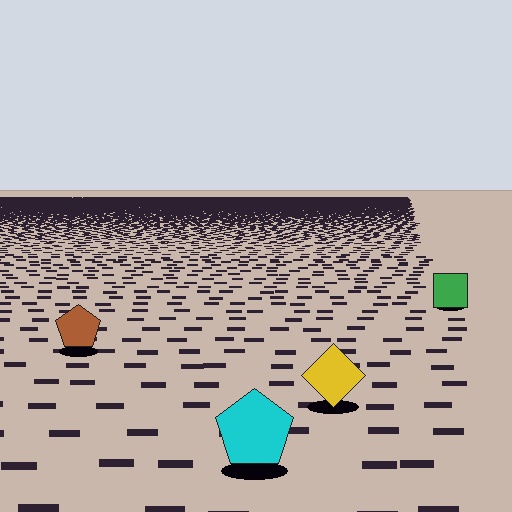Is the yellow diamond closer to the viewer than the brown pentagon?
Yes. The yellow diamond is closer — you can tell from the texture gradient: the ground texture is coarser near it.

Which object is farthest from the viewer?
The green square is farthest from the viewer. It appears smaller and the ground texture around it is denser.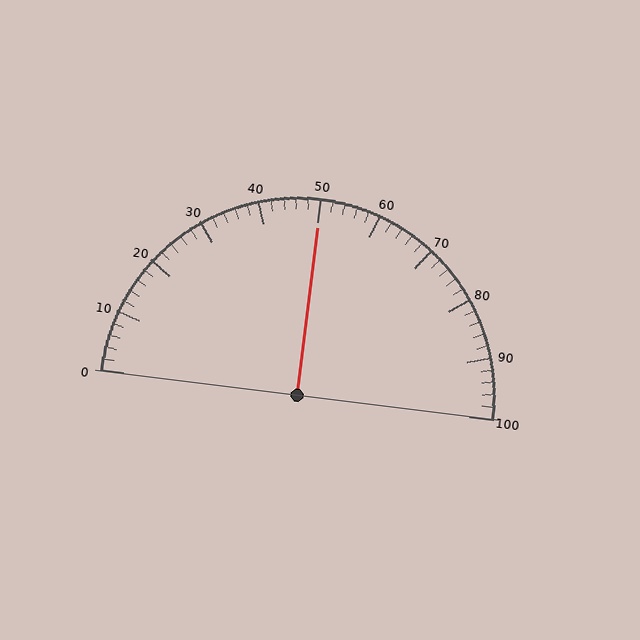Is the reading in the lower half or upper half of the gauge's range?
The reading is in the upper half of the range (0 to 100).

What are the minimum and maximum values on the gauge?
The gauge ranges from 0 to 100.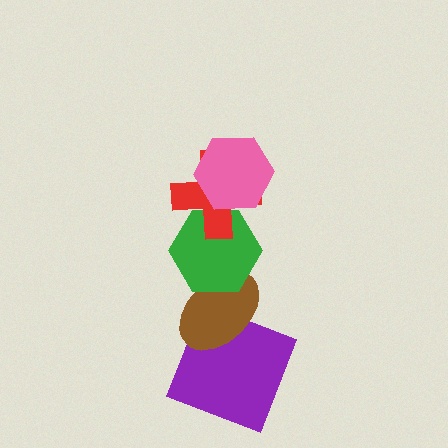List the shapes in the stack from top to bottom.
From top to bottom: the pink hexagon, the red cross, the green hexagon, the brown ellipse, the purple square.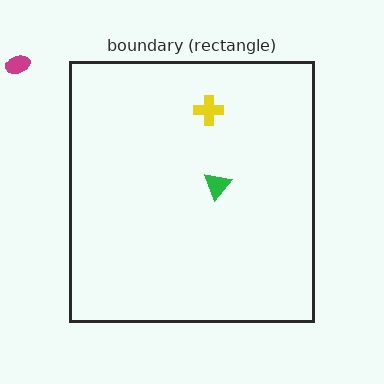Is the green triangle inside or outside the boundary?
Inside.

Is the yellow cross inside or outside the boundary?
Inside.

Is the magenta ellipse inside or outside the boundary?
Outside.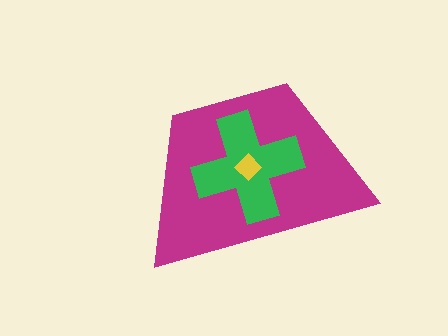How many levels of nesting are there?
3.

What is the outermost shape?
The magenta trapezoid.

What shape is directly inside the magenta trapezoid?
The green cross.